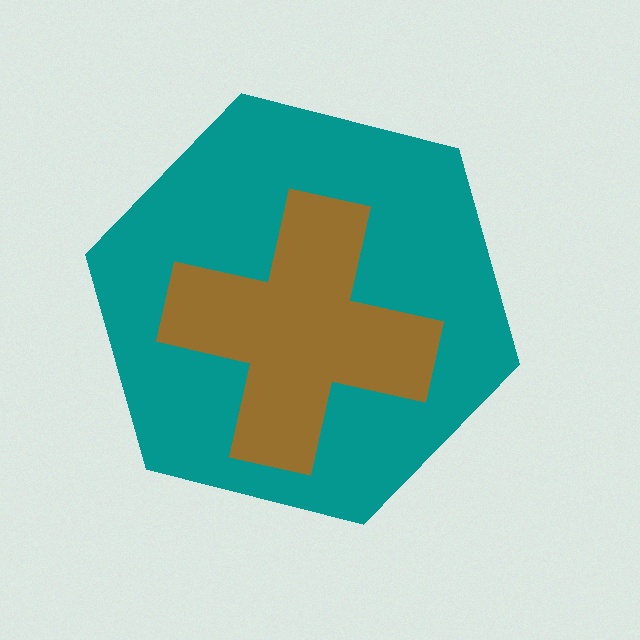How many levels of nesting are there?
2.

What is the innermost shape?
The brown cross.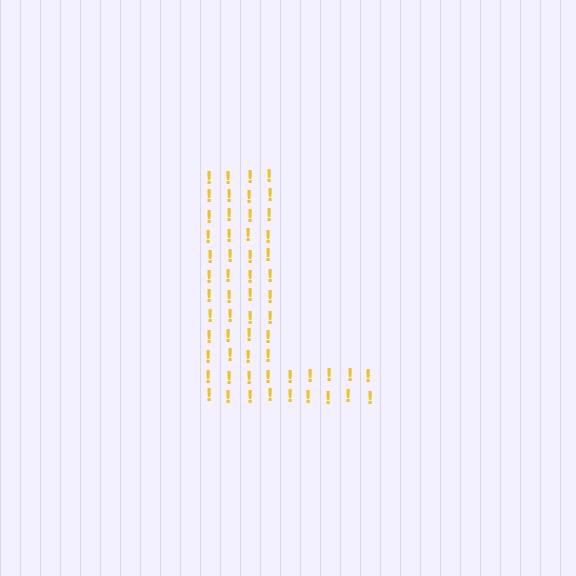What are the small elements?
The small elements are exclamation marks.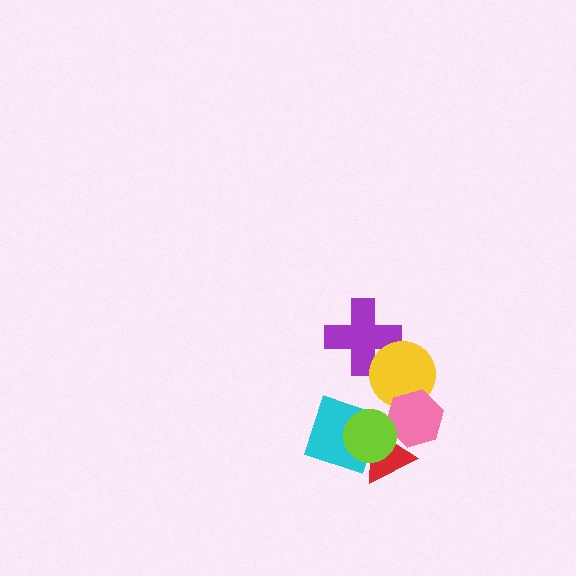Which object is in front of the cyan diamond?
The lime circle is in front of the cyan diamond.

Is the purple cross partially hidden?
Yes, it is partially covered by another shape.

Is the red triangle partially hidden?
Yes, it is partially covered by another shape.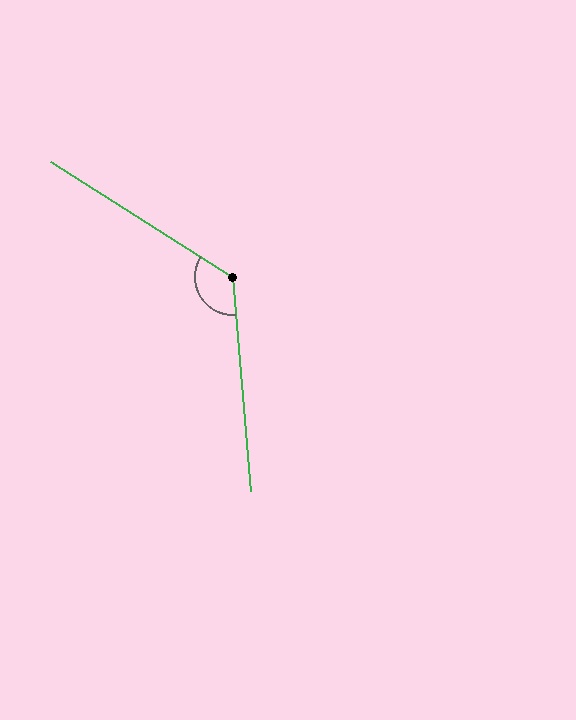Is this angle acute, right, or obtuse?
It is obtuse.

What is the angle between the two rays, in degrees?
Approximately 127 degrees.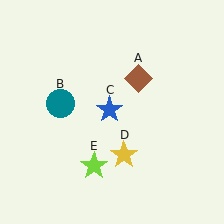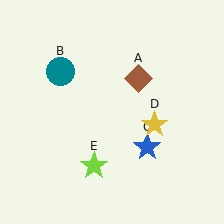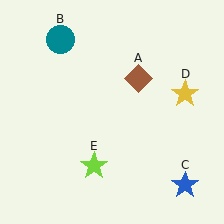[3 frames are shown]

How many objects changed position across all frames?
3 objects changed position: teal circle (object B), blue star (object C), yellow star (object D).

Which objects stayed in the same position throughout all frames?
Brown diamond (object A) and lime star (object E) remained stationary.